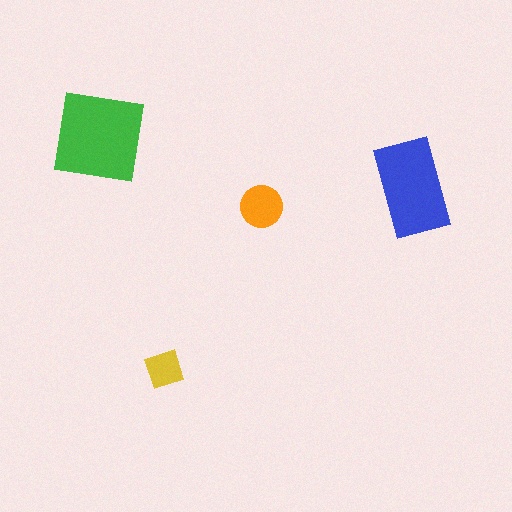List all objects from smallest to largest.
The yellow diamond, the orange circle, the blue rectangle, the green square.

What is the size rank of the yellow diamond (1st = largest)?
4th.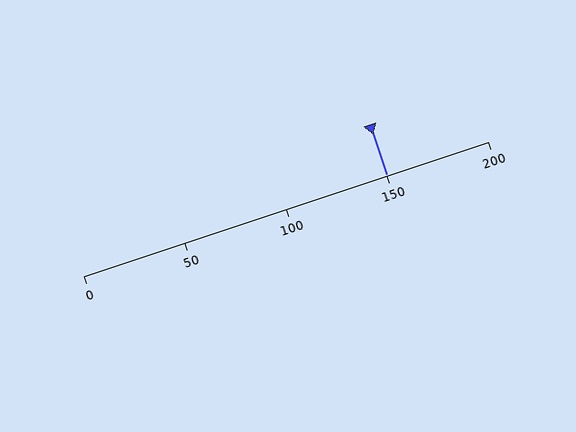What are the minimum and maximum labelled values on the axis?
The axis runs from 0 to 200.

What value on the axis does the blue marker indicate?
The marker indicates approximately 150.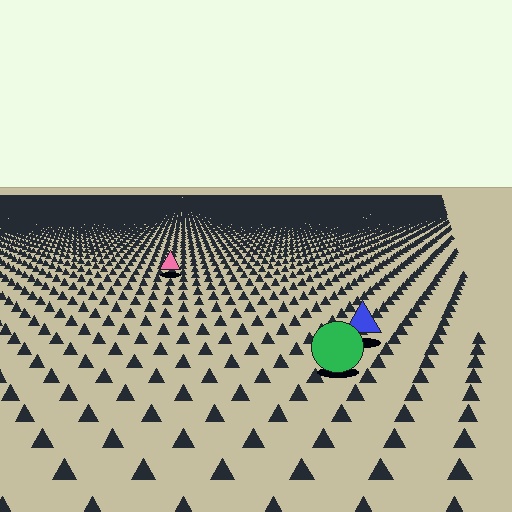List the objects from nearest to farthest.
From nearest to farthest: the green circle, the blue triangle, the pink triangle.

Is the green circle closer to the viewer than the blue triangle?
Yes. The green circle is closer — you can tell from the texture gradient: the ground texture is coarser near it.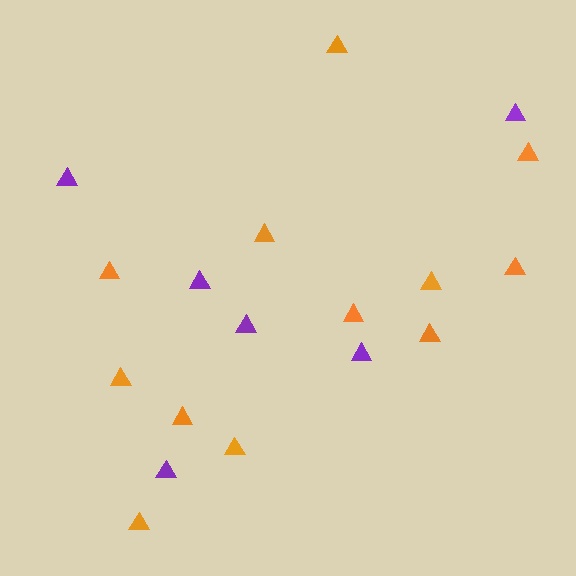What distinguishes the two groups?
There are 2 groups: one group of purple triangles (6) and one group of orange triangles (12).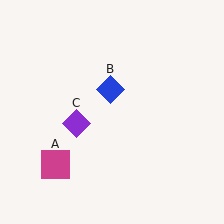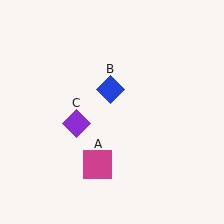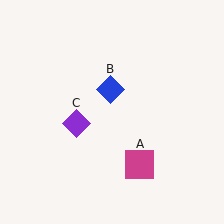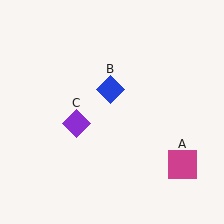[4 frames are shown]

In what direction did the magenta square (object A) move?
The magenta square (object A) moved right.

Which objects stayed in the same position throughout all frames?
Blue diamond (object B) and purple diamond (object C) remained stationary.